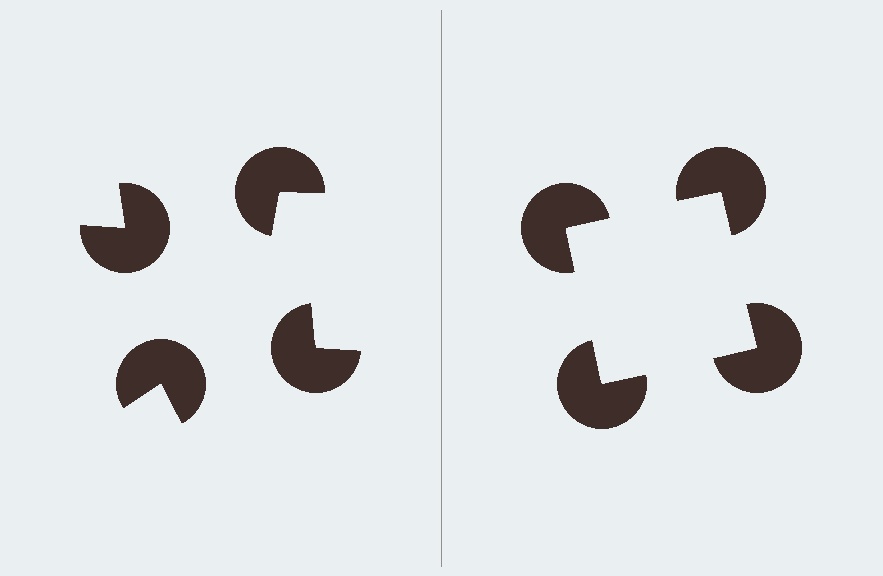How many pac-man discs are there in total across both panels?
8 — 4 on each side.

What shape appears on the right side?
An illusory square.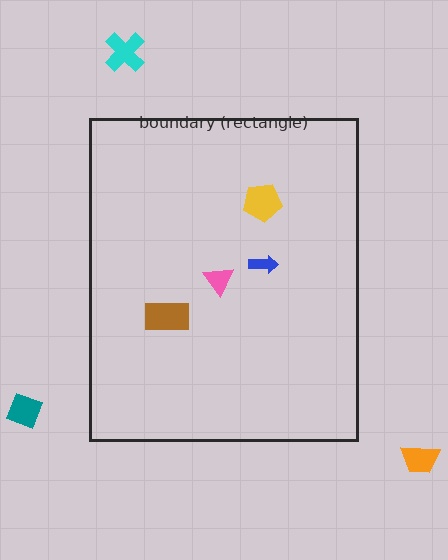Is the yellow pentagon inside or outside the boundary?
Inside.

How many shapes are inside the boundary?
4 inside, 3 outside.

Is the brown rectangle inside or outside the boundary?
Inside.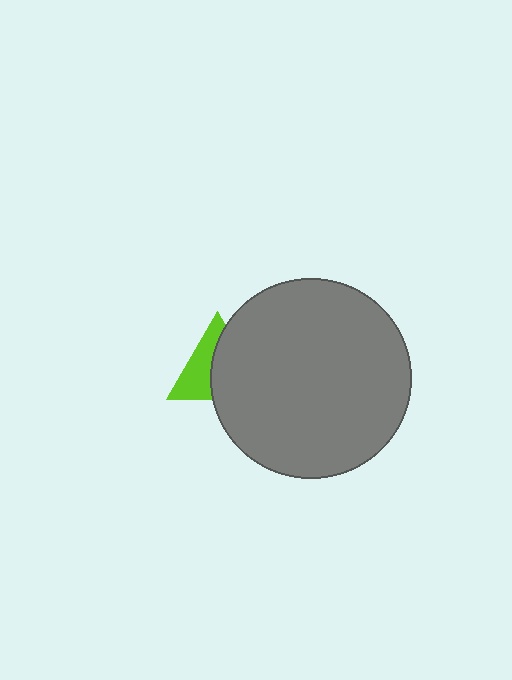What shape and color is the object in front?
The object in front is a gray circle.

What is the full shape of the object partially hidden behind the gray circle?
The partially hidden object is a lime triangle.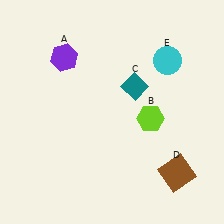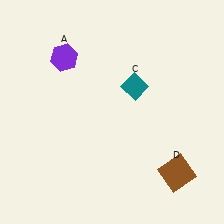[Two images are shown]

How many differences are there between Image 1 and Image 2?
There are 2 differences between the two images.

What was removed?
The lime hexagon (B), the cyan circle (E) were removed in Image 2.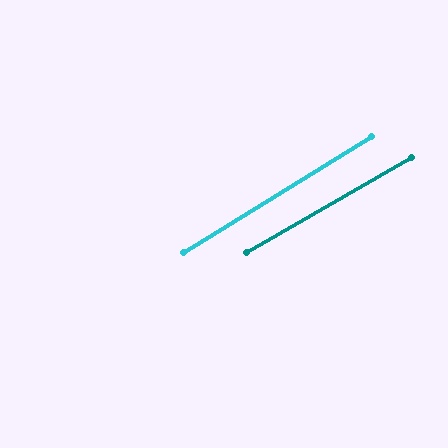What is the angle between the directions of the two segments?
Approximately 2 degrees.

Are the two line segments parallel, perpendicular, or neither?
Parallel — their directions differ by only 1.7°.